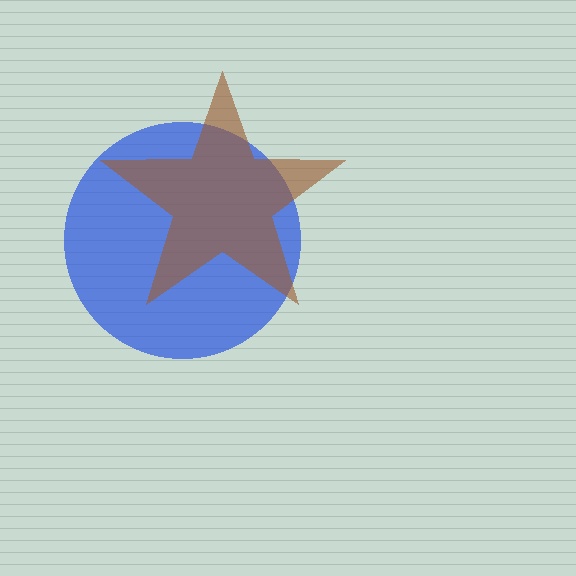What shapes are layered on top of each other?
The layered shapes are: a blue circle, a brown star.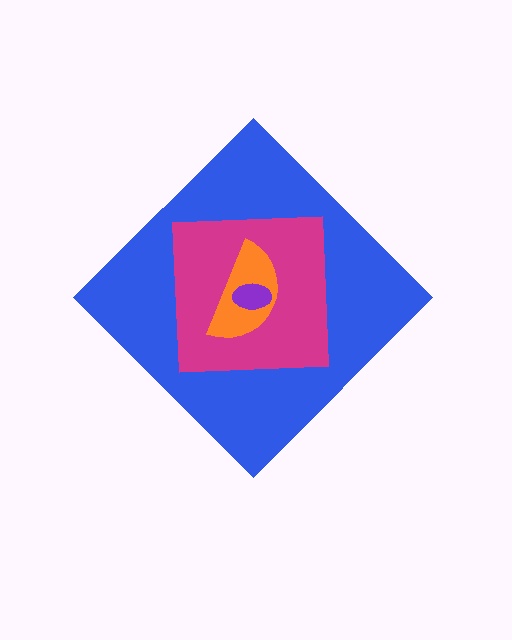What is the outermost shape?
The blue diamond.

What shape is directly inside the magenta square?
The orange semicircle.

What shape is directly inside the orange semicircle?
The purple ellipse.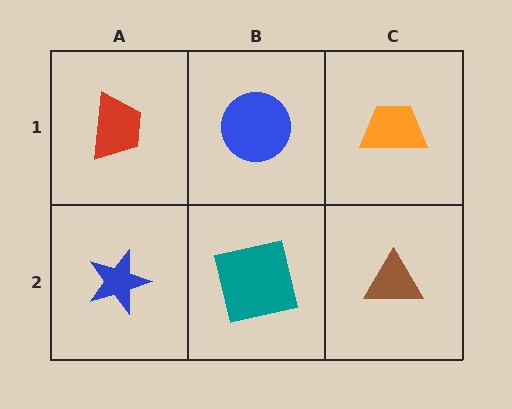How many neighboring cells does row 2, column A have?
2.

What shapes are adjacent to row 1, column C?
A brown triangle (row 2, column C), a blue circle (row 1, column B).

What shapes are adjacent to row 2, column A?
A red trapezoid (row 1, column A), a teal square (row 2, column B).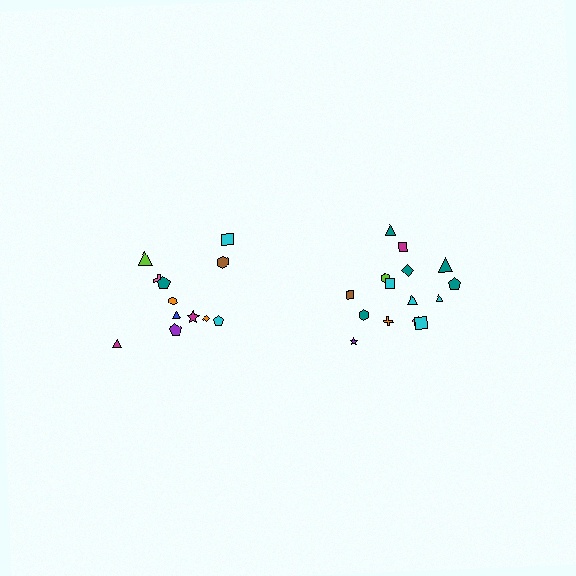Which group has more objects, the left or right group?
The right group.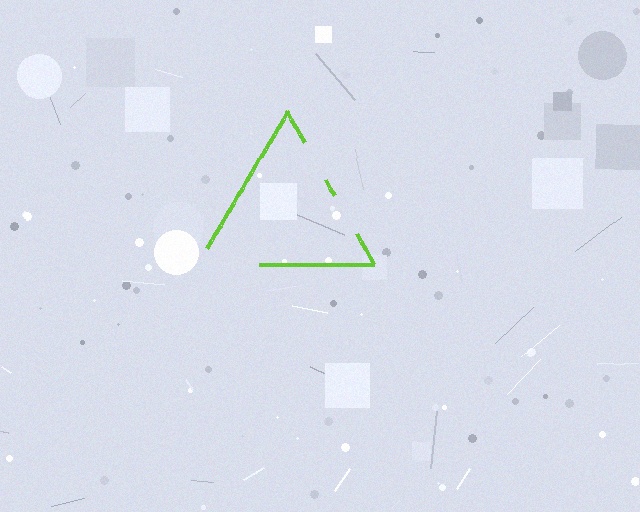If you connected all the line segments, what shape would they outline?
They would outline a triangle.